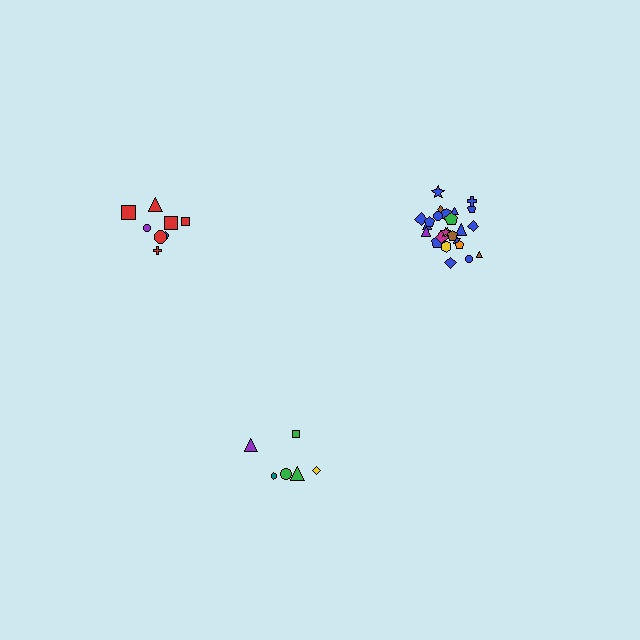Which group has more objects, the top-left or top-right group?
The top-right group.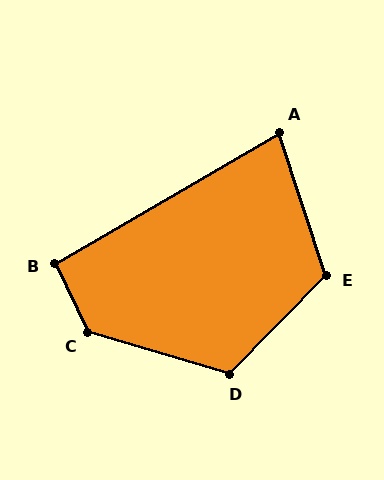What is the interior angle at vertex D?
Approximately 118 degrees (obtuse).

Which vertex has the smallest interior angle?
A, at approximately 78 degrees.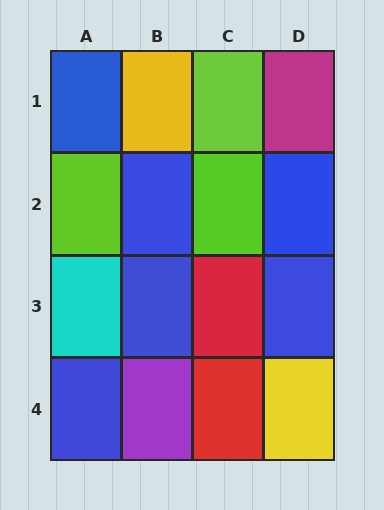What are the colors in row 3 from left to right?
Cyan, blue, red, blue.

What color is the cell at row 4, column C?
Red.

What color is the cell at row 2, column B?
Blue.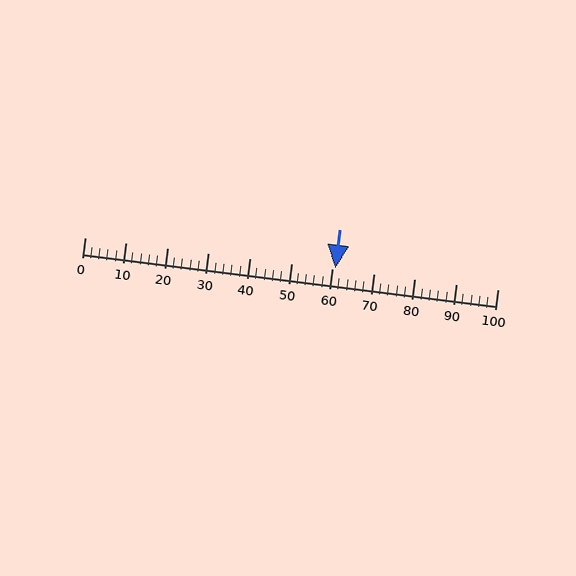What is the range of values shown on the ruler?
The ruler shows values from 0 to 100.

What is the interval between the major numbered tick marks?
The major tick marks are spaced 10 units apart.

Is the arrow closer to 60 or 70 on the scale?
The arrow is closer to 60.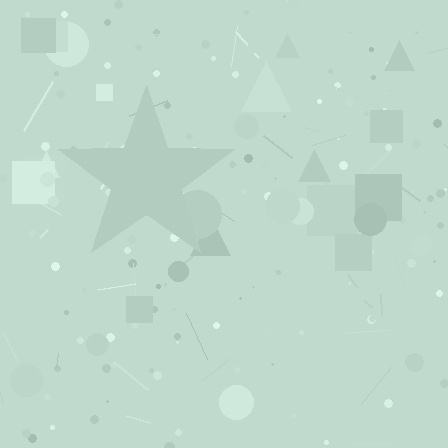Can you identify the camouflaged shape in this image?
The camouflaged shape is a star.